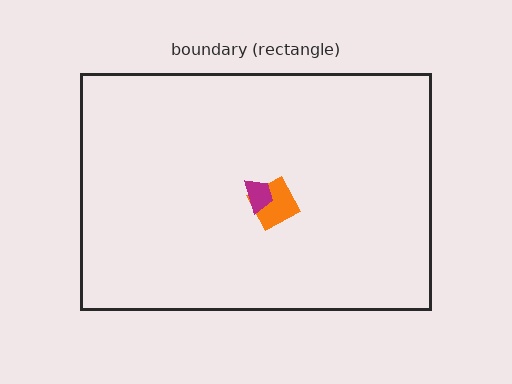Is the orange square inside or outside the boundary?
Inside.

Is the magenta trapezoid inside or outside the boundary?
Inside.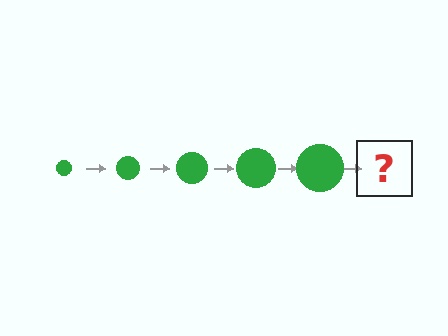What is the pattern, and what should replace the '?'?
The pattern is that the circle gets progressively larger each step. The '?' should be a green circle, larger than the previous one.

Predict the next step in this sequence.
The next step is a green circle, larger than the previous one.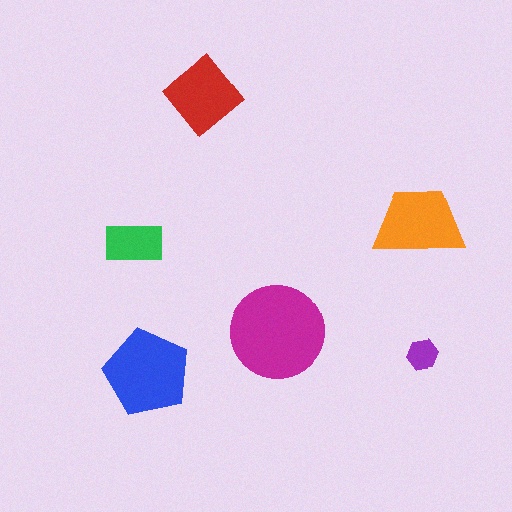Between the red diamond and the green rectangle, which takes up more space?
The red diamond.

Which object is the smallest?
The purple hexagon.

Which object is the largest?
The magenta circle.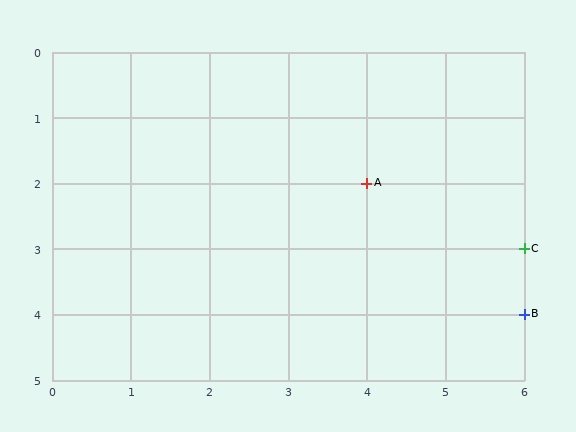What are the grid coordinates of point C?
Point C is at grid coordinates (6, 3).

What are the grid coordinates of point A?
Point A is at grid coordinates (4, 2).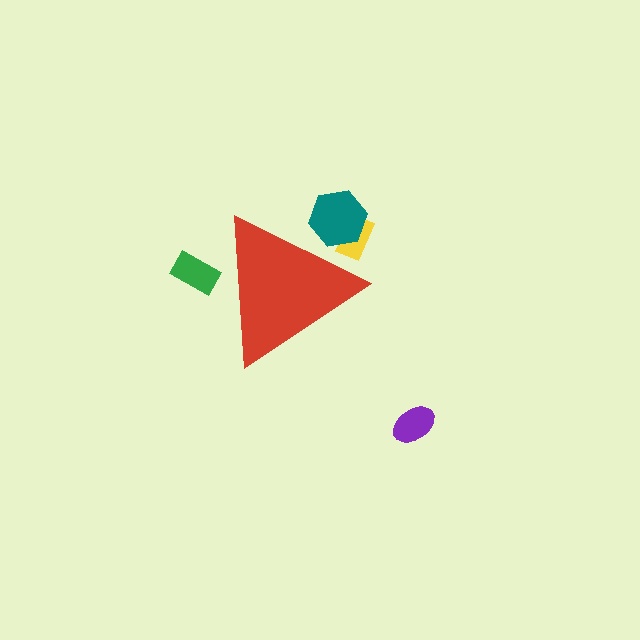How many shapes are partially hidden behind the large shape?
3 shapes are partially hidden.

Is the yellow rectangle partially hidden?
Yes, the yellow rectangle is partially hidden behind the red triangle.